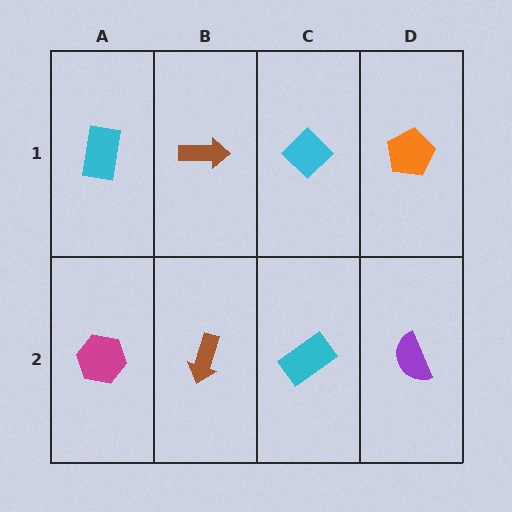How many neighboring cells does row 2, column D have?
2.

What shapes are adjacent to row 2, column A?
A cyan rectangle (row 1, column A), a brown arrow (row 2, column B).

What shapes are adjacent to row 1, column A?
A magenta hexagon (row 2, column A), a brown arrow (row 1, column B).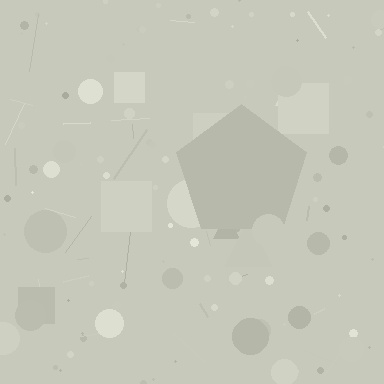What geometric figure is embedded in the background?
A pentagon is embedded in the background.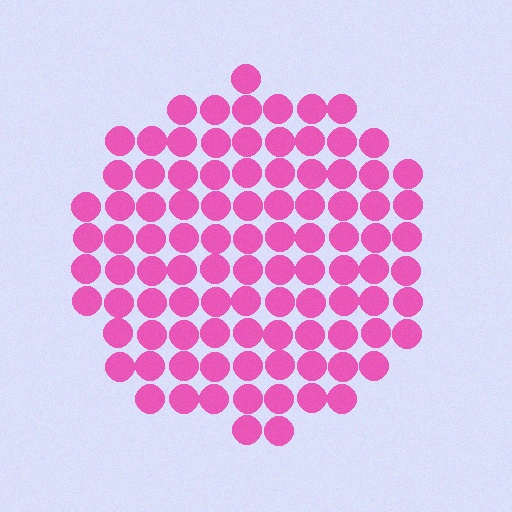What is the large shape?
The large shape is a circle.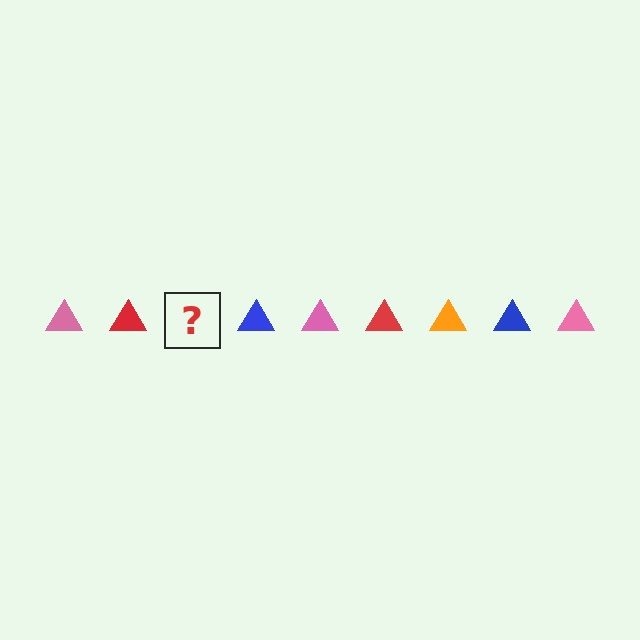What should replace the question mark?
The question mark should be replaced with an orange triangle.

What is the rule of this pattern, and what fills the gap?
The rule is that the pattern cycles through pink, red, orange, blue triangles. The gap should be filled with an orange triangle.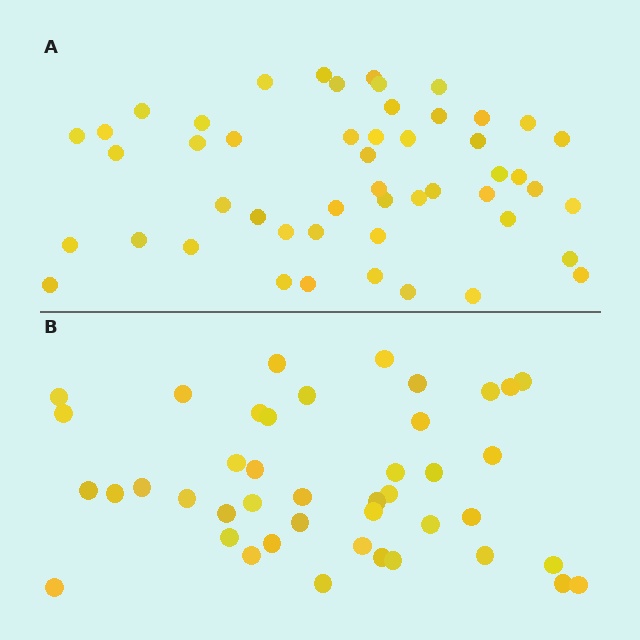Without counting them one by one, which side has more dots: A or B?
Region A (the top region) has more dots.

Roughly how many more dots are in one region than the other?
Region A has roughly 8 or so more dots than region B.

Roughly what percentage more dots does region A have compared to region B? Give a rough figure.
About 15% more.